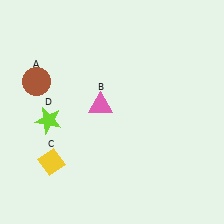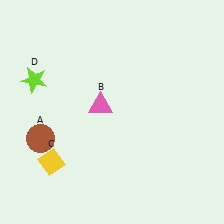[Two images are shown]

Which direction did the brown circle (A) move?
The brown circle (A) moved down.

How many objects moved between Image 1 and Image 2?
2 objects moved between the two images.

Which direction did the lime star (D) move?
The lime star (D) moved up.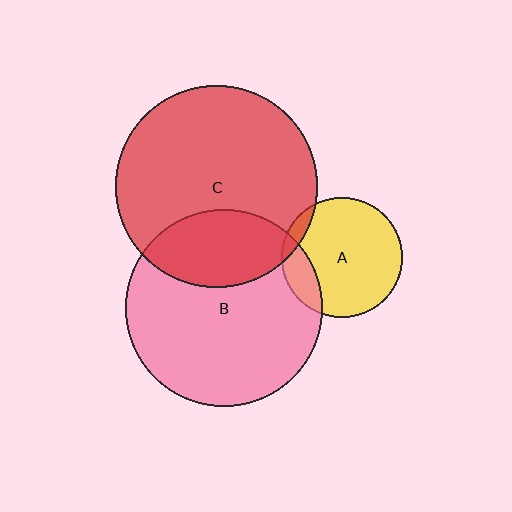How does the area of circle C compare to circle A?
Approximately 2.8 times.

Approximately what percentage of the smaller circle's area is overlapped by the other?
Approximately 30%.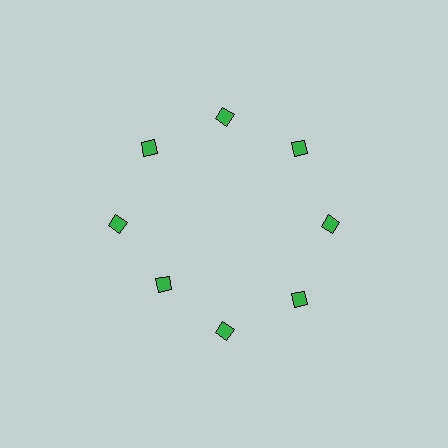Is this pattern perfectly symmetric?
No. The 8 green diamonds are arranged in a ring, but one element near the 8 o'clock position is pulled inward toward the center, breaking the 8-fold rotational symmetry.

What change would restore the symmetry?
The symmetry would be restored by moving it outward, back onto the ring so that all 8 diamonds sit at equal angles and equal distance from the center.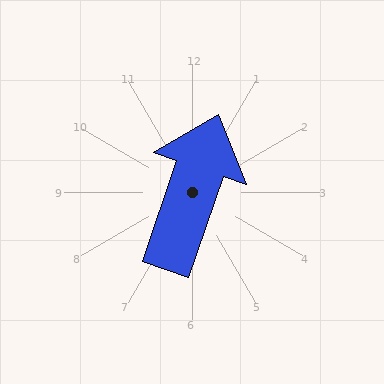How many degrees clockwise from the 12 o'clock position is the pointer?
Approximately 19 degrees.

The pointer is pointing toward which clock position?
Roughly 1 o'clock.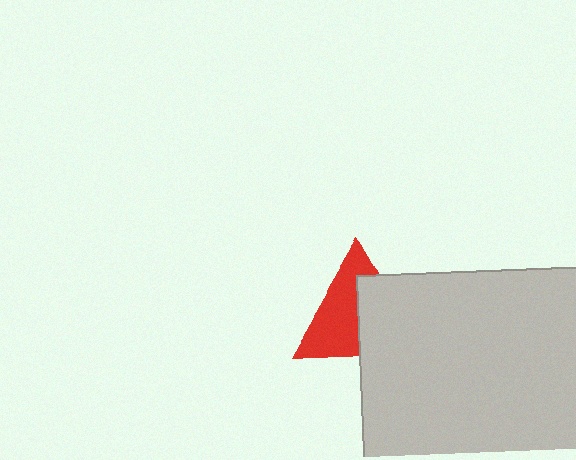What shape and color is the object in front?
The object in front is a light gray square.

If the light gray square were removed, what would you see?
You would see the complete red triangle.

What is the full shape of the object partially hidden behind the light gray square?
The partially hidden object is a red triangle.